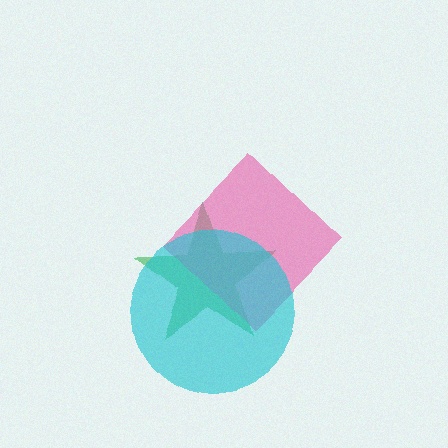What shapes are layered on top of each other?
The layered shapes are: a green star, a pink diamond, a cyan circle.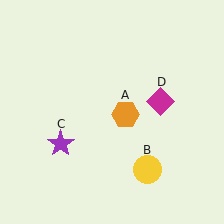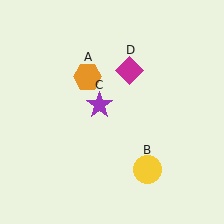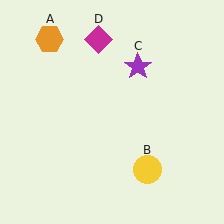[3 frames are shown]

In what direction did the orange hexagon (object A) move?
The orange hexagon (object A) moved up and to the left.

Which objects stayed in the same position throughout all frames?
Yellow circle (object B) remained stationary.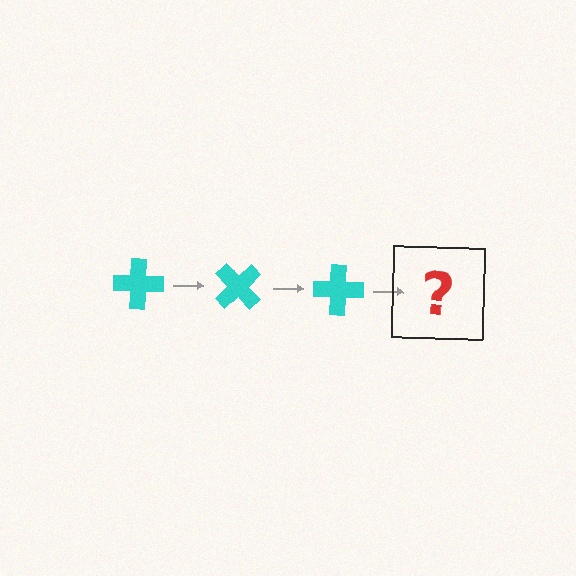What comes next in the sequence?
The next element should be a cyan cross rotated 135 degrees.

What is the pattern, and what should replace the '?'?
The pattern is that the cross rotates 45 degrees each step. The '?' should be a cyan cross rotated 135 degrees.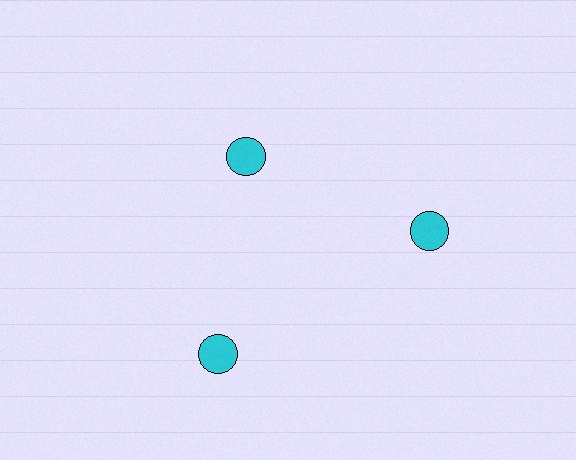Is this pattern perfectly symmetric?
No. The 3 cyan circles are arranged in a ring, but one element near the 11 o'clock position is pulled inward toward the center, breaking the 3-fold rotational symmetry.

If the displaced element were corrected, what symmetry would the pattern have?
It would have 3-fold rotational symmetry — the pattern would map onto itself every 120 degrees.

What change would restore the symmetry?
The symmetry would be restored by moving it outward, back onto the ring so that all 3 circles sit at equal angles and equal distance from the center.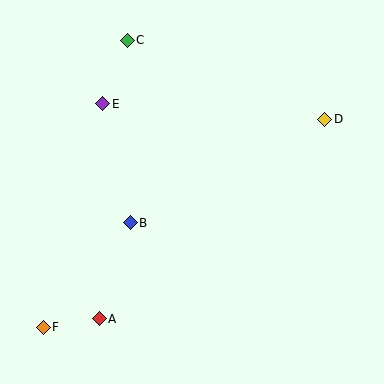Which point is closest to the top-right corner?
Point D is closest to the top-right corner.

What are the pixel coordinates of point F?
Point F is at (43, 327).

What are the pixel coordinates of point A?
Point A is at (99, 319).